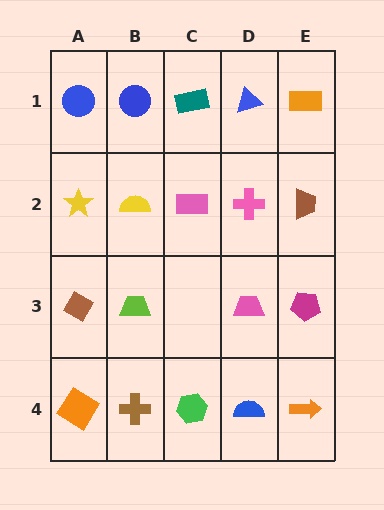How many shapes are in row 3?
4 shapes.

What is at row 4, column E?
An orange arrow.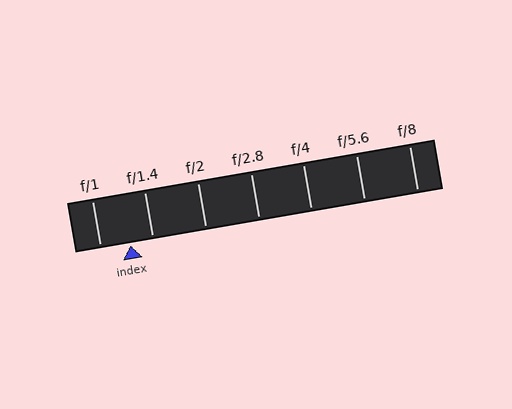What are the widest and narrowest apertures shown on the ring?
The widest aperture shown is f/1 and the narrowest is f/8.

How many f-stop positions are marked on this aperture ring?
There are 7 f-stop positions marked.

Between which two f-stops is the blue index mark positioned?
The index mark is between f/1 and f/1.4.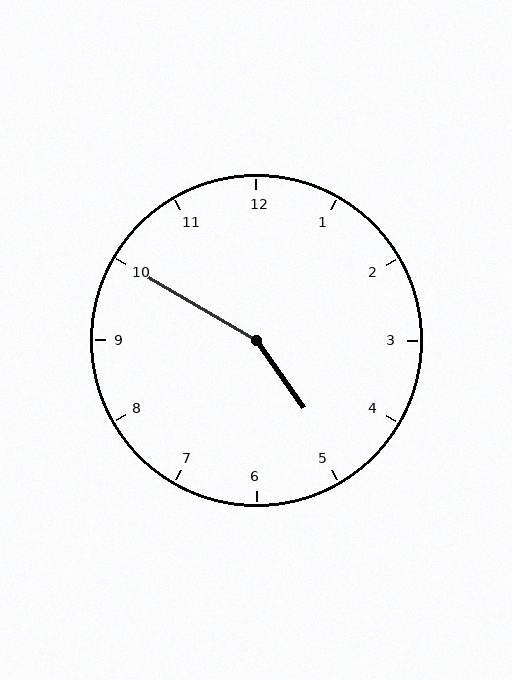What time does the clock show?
4:50.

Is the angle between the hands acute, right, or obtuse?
It is obtuse.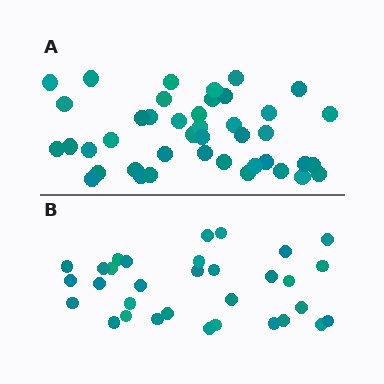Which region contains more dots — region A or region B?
Region A (the top region) has more dots.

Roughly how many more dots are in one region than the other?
Region A has roughly 10 or so more dots than region B.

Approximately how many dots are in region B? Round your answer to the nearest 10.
About 30 dots. (The exact count is 32, which rounds to 30.)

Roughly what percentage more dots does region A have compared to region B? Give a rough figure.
About 30% more.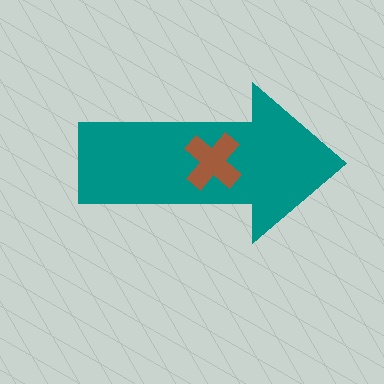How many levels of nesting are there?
2.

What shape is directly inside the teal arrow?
The brown cross.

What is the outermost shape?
The teal arrow.